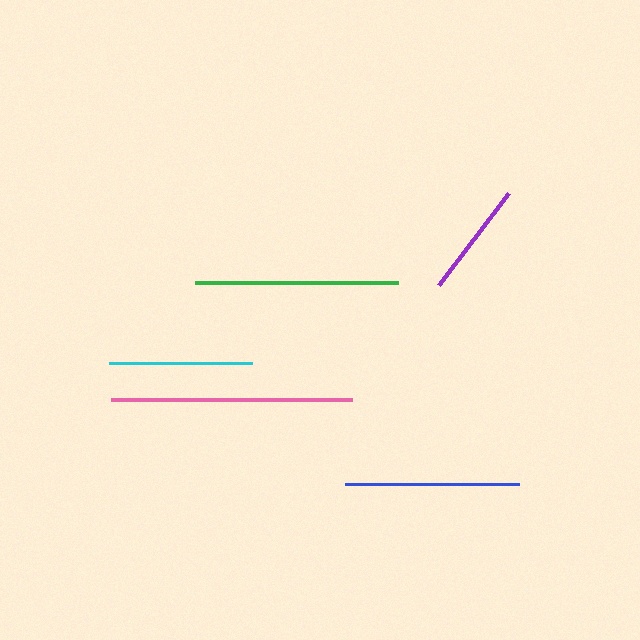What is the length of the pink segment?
The pink segment is approximately 241 pixels long.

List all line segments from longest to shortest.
From longest to shortest: pink, green, blue, cyan, purple.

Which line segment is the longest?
The pink line is the longest at approximately 241 pixels.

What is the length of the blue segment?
The blue segment is approximately 174 pixels long.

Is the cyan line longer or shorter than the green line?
The green line is longer than the cyan line.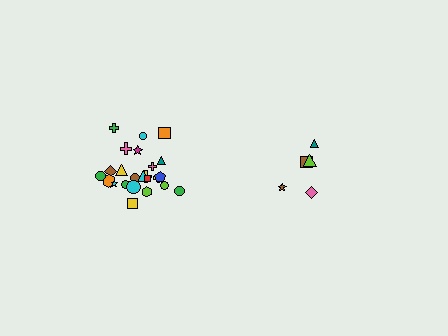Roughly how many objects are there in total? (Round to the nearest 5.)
Roughly 30 objects in total.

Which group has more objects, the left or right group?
The left group.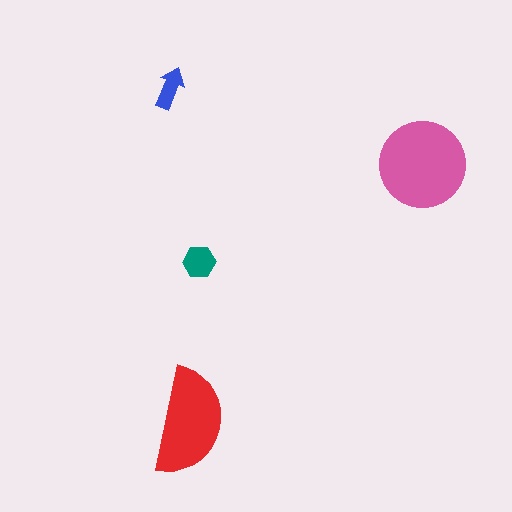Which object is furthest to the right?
The pink circle is rightmost.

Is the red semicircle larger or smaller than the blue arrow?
Larger.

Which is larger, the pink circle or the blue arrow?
The pink circle.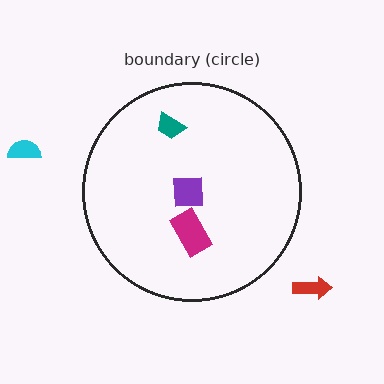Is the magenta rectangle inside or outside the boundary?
Inside.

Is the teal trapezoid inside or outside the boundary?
Inside.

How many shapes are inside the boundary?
3 inside, 2 outside.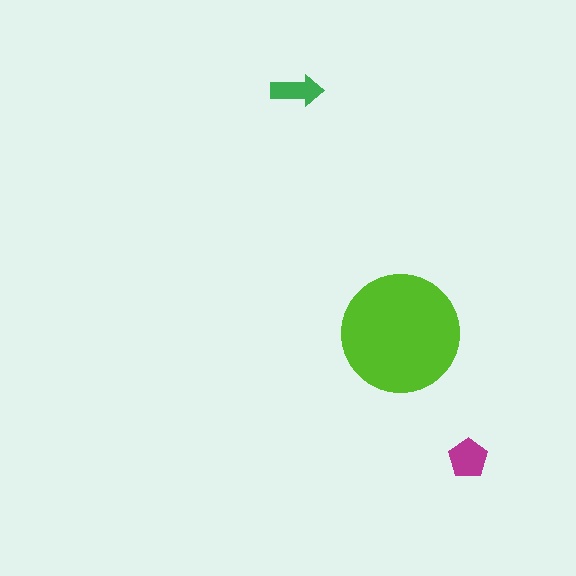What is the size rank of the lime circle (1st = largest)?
1st.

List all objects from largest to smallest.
The lime circle, the magenta pentagon, the green arrow.